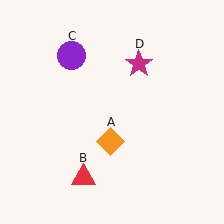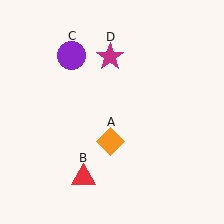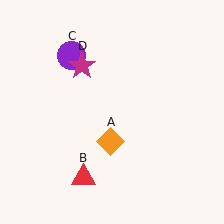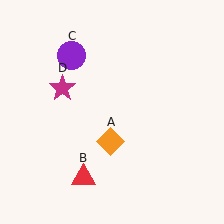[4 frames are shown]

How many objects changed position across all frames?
1 object changed position: magenta star (object D).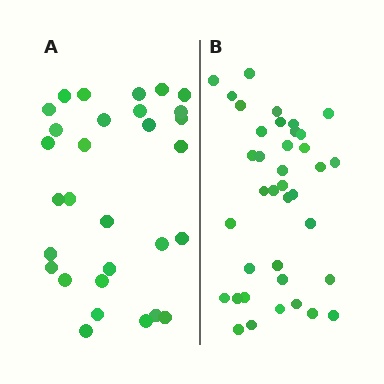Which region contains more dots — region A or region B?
Region B (the right region) has more dots.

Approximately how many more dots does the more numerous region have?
Region B has roughly 8 or so more dots than region A.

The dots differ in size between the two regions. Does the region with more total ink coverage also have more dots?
No. Region A has more total ink coverage because its dots are larger, but region B actually contains more individual dots. Total area can be misleading — the number of items is what matters here.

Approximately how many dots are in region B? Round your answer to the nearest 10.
About 40 dots. (The exact count is 38, which rounds to 40.)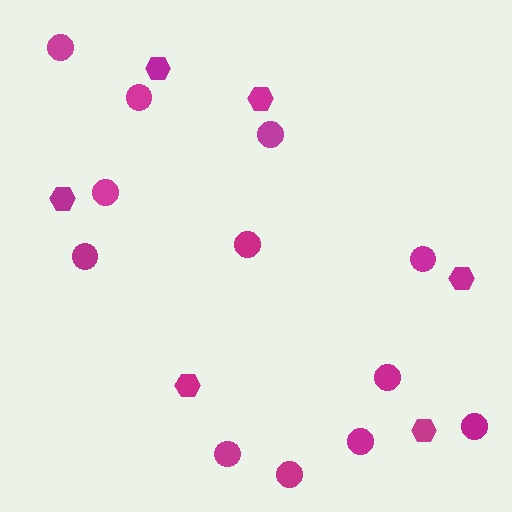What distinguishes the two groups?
There are 2 groups: one group of hexagons (6) and one group of circles (12).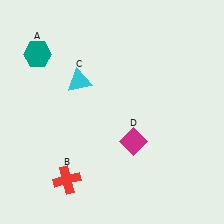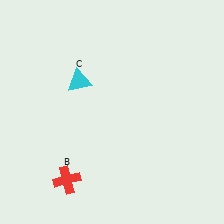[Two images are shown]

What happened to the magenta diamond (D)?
The magenta diamond (D) was removed in Image 2. It was in the bottom-right area of Image 1.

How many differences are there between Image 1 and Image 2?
There are 2 differences between the two images.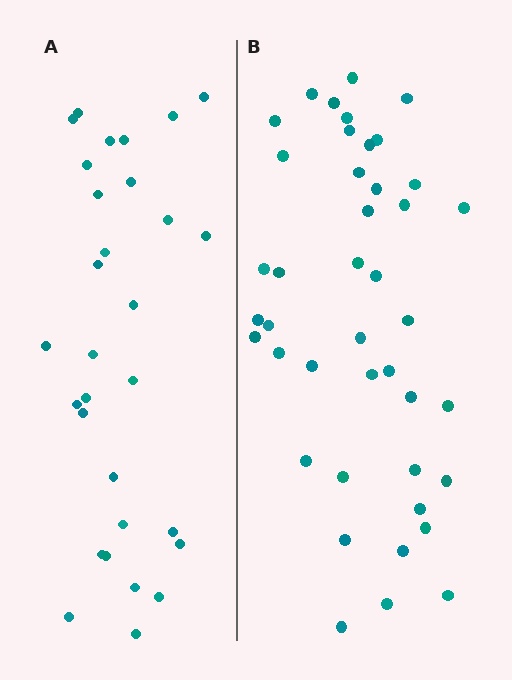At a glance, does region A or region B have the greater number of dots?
Region B (the right region) has more dots.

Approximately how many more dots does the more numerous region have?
Region B has roughly 12 or so more dots than region A.